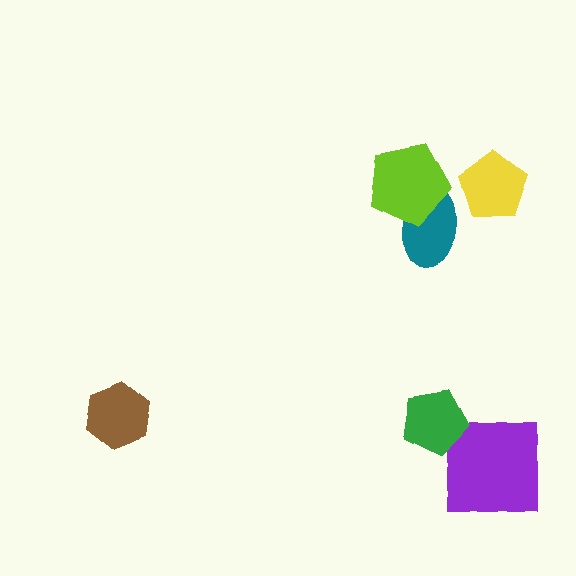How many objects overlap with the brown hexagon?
0 objects overlap with the brown hexagon.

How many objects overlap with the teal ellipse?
1 object overlaps with the teal ellipse.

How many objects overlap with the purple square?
0 objects overlap with the purple square.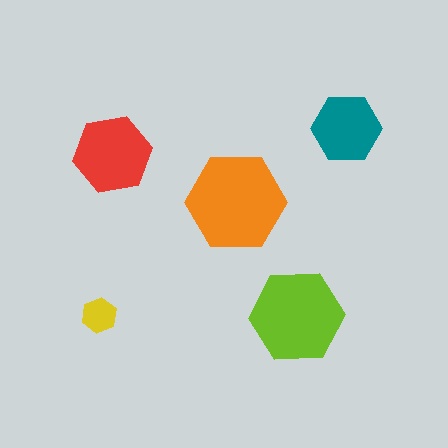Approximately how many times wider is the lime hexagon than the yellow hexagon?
About 2.5 times wider.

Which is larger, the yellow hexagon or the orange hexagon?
The orange one.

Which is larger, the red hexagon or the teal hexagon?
The red one.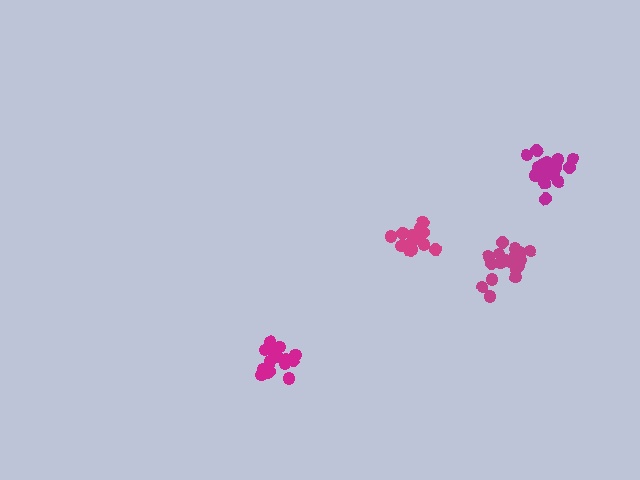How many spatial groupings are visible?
There are 4 spatial groupings.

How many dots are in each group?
Group 1: 21 dots, Group 2: 15 dots, Group 3: 16 dots, Group 4: 18 dots (70 total).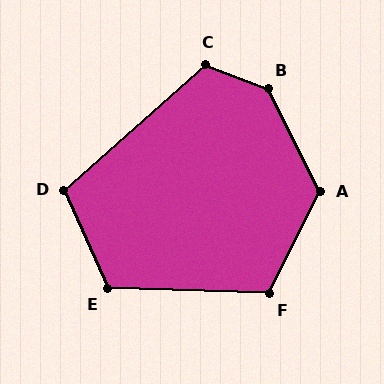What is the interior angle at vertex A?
Approximately 127 degrees (obtuse).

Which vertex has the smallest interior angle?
D, at approximately 108 degrees.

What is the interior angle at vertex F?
Approximately 114 degrees (obtuse).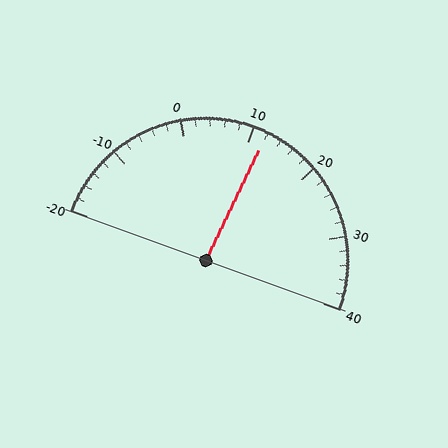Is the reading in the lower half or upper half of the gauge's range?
The reading is in the upper half of the range (-20 to 40).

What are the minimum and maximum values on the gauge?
The gauge ranges from -20 to 40.